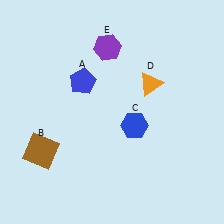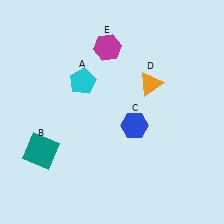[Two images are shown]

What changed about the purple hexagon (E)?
In Image 1, E is purple. In Image 2, it changed to magenta.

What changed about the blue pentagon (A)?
In Image 1, A is blue. In Image 2, it changed to cyan.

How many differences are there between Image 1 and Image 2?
There are 3 differences between the two images.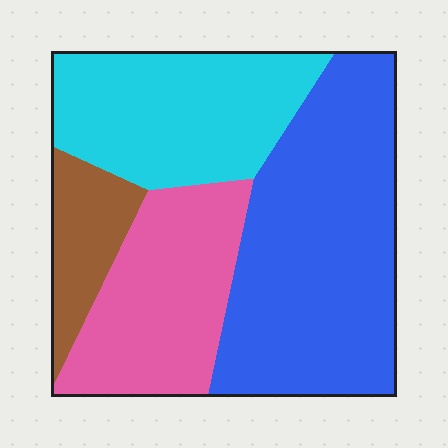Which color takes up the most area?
Blue, at roughly 40%.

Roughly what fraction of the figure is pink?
Pink takes up about one quarter (1/4) of the figure.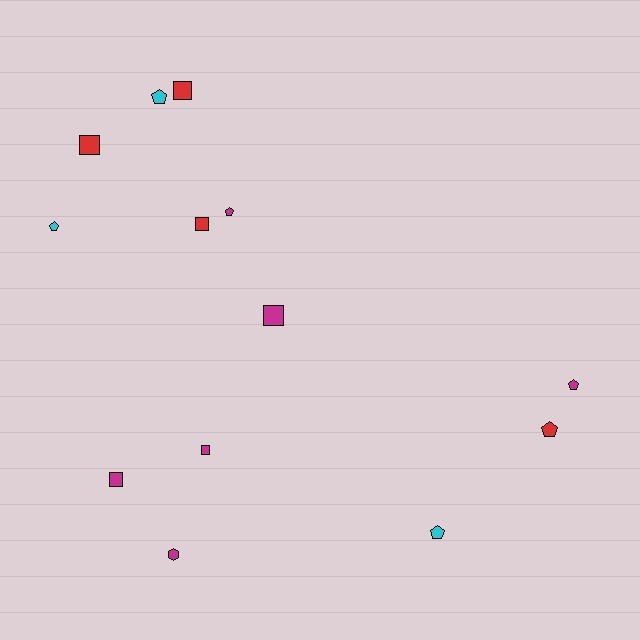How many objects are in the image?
There are 13 objects.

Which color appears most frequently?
Magenta, with 6 objects.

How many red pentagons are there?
There is 1 red pentagon.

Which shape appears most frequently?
Square, with 6 objects.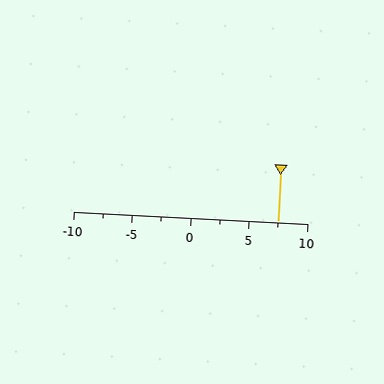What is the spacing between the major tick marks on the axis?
The major ticks are spaced 5 apart.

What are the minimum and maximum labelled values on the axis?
The axis runs from -10 to 10.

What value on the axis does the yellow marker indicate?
The marker indicates approximately 7.5.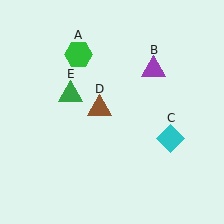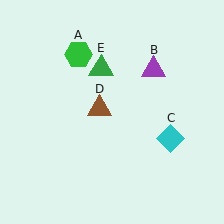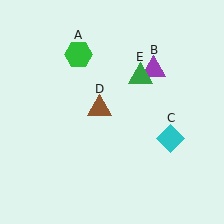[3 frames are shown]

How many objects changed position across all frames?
1 object changed position: green triangle (object E).